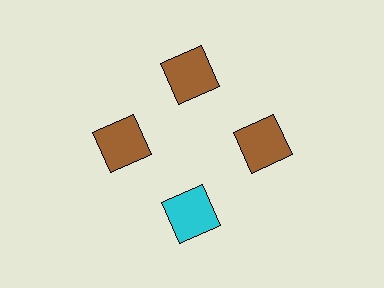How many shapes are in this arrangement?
There are 4 shapes arranged in a ring pattern.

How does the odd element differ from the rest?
It has a different color: cyan instead of brown.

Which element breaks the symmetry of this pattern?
The cyan square at roughly the 6 o'clock position breaks the symmetry. All other shapes are brown squares.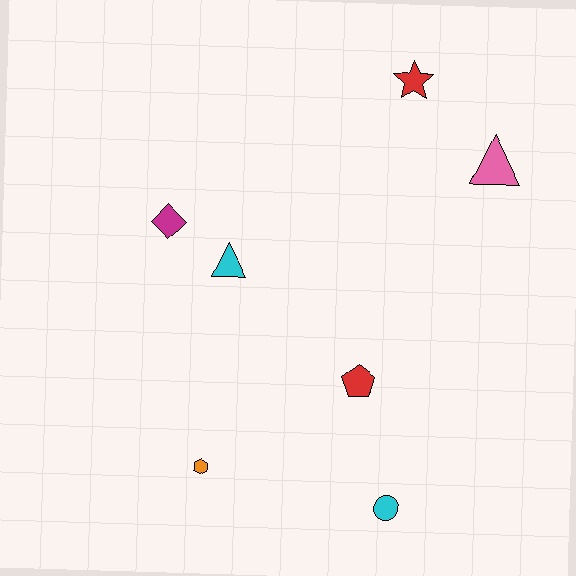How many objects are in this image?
There are 7 objects.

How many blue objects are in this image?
There are no blue objects.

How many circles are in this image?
There is 1 circle.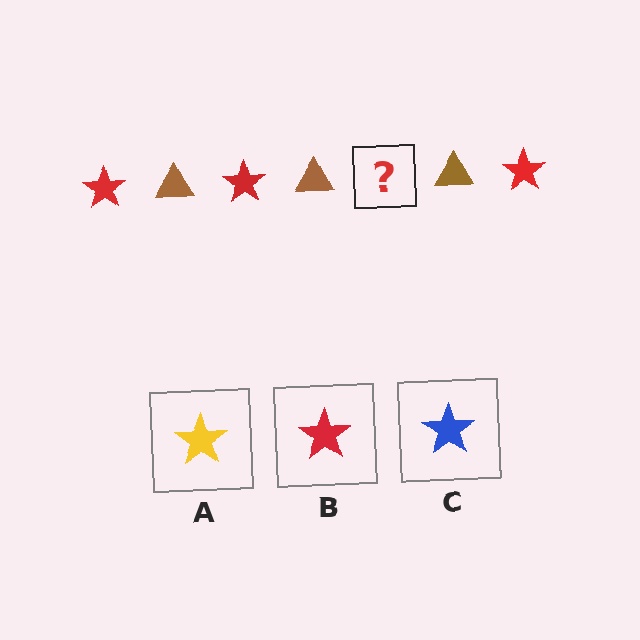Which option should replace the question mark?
Option B.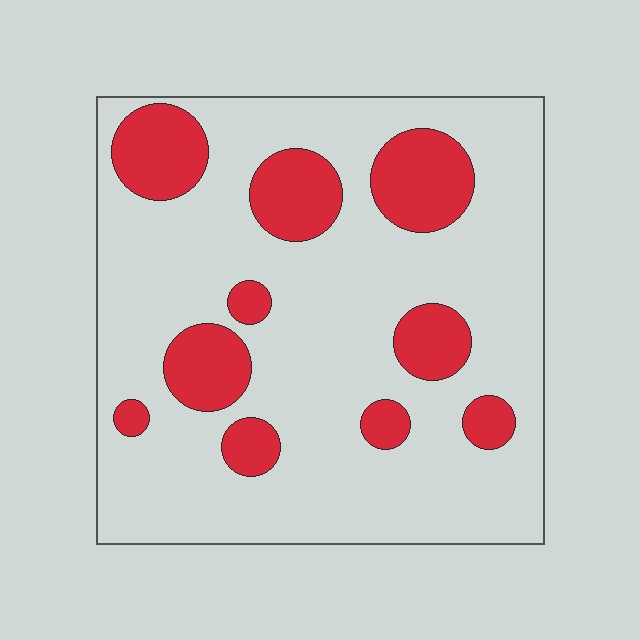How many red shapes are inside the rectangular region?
10.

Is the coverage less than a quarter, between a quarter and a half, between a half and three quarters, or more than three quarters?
Less than a quarter.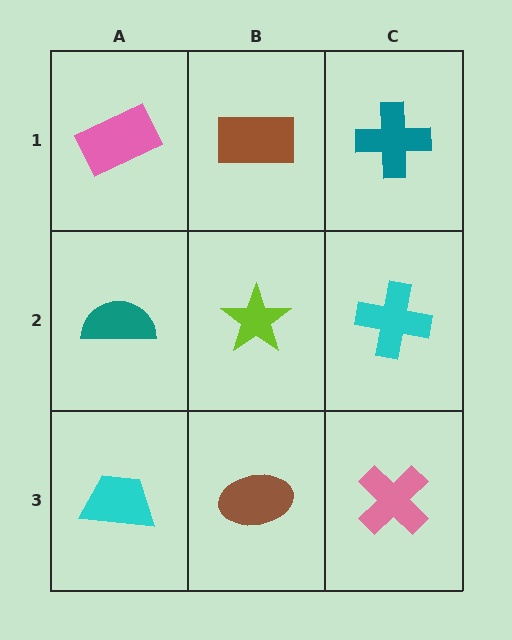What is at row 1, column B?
A brown rectangle.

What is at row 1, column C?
A teal cross.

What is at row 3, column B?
A brown ellipse.